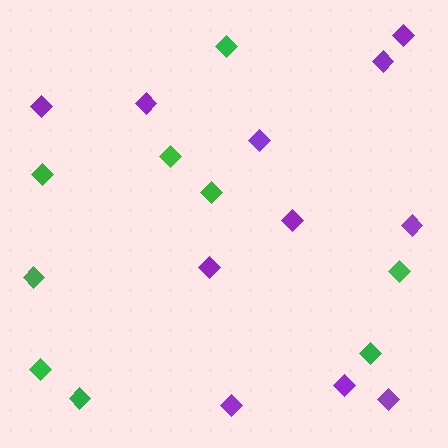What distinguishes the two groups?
There are 2 groups: one group of purple diamonds (11) and one group of green diamonds (9).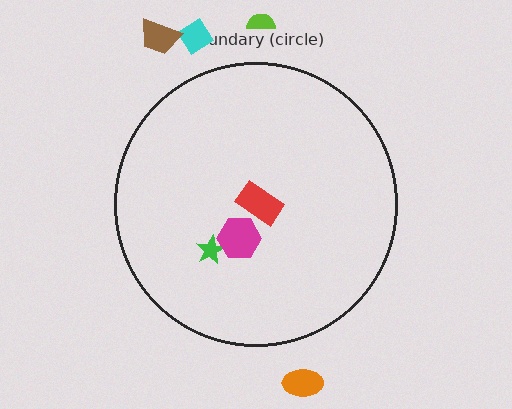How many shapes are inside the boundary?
3 inside, 4 outside.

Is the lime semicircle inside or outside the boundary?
Outside.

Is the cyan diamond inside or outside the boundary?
Outside.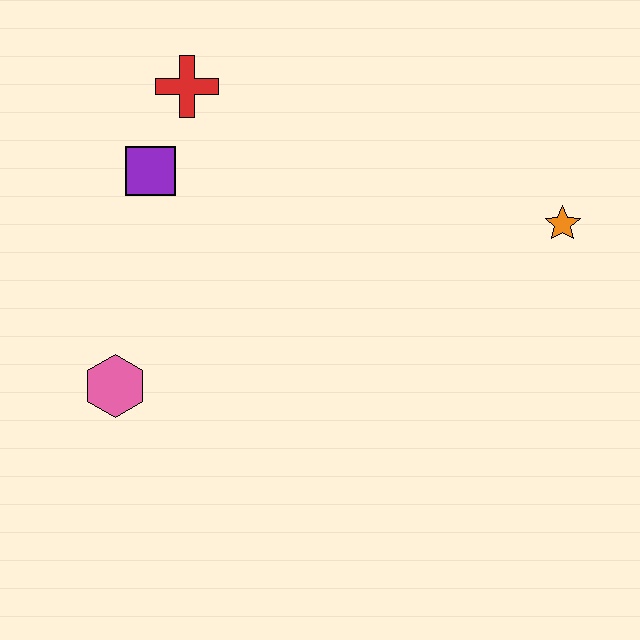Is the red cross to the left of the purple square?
No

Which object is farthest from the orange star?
The pink hexagon is farthest from the orange star.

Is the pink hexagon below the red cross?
Yes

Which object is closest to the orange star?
The red cross is closest to the orange star.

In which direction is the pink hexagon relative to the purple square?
The pink hexagon is below the purple square.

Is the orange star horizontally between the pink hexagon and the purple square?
No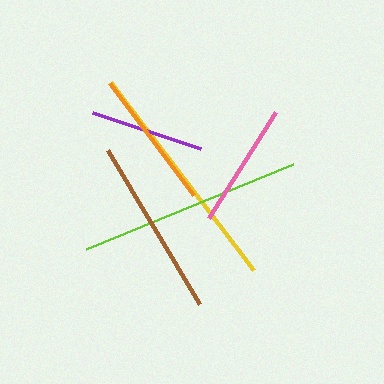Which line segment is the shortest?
The purple line is the shortest at approximately 113 pixels.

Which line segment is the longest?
The yellow line is the longest at approximately 236 pixels.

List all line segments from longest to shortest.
From longest to shortest: yellow, lime, brown, orange, pink, purple.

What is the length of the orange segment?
The orange segment is approximately 139 pixels long.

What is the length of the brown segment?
The brown segment is approximately 179 pixels long.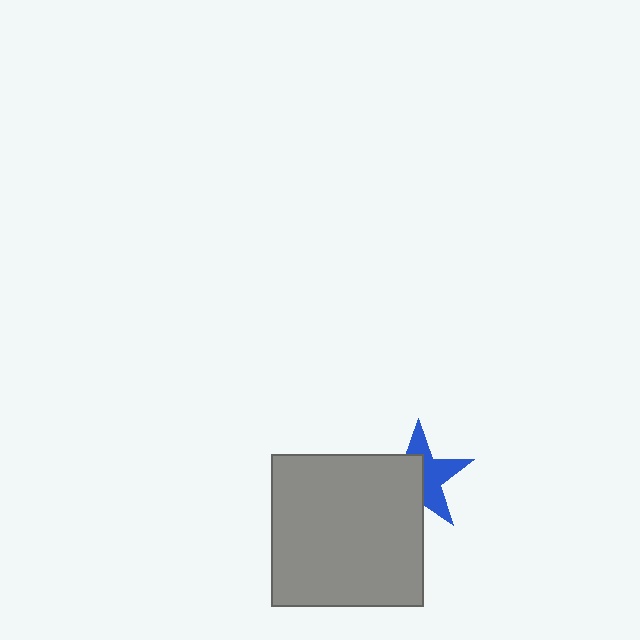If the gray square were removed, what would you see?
You would see the complete blue star.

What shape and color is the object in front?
The object in front is a gray square.